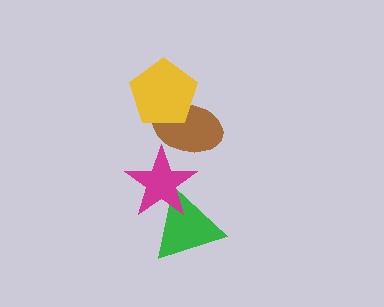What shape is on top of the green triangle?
The magenta star is on top of the green triangle.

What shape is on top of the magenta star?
The brown ellipse is on top of the magenta star.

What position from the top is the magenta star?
The magenta star is 3rd from the top.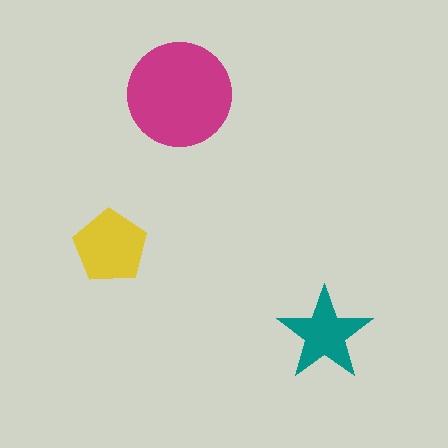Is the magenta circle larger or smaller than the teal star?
Larger.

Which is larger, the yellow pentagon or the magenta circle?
The magenta circle.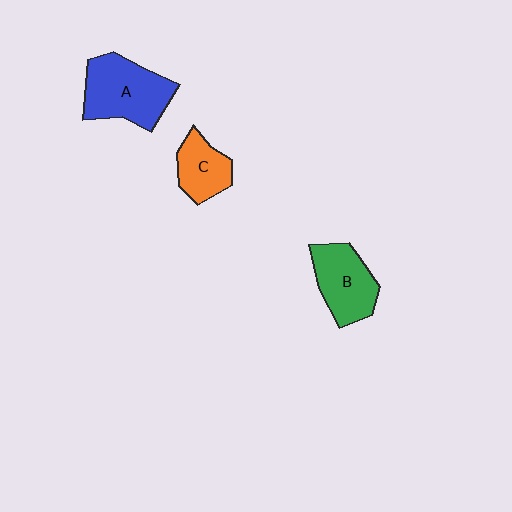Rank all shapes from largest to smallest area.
From largest to smallest: A (blue), B (green), C (orange).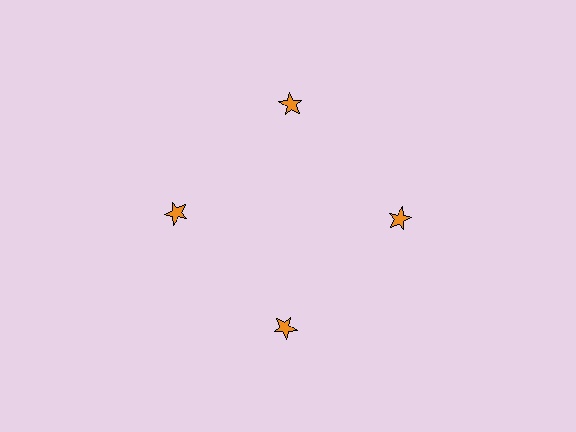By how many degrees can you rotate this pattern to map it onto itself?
The pattern maps onto itself every 90 degrees of rotation.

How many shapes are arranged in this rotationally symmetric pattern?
There are 4 shapes, arranged in 4 groups of 1.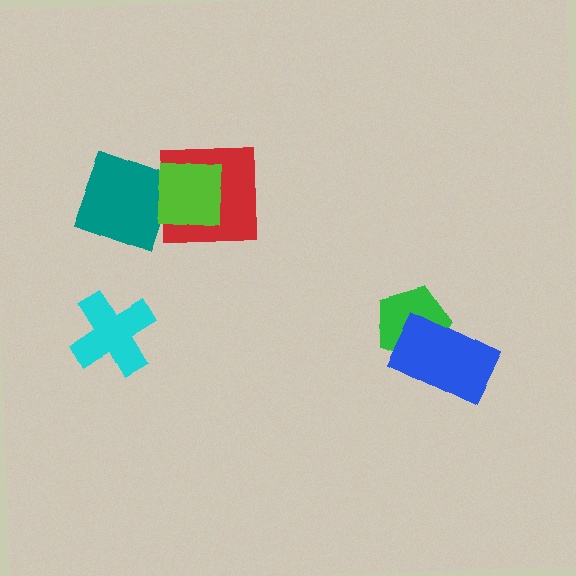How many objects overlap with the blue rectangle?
1 object overlaps with the blue rectangle.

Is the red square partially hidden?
Yes, it is partially covered by another shape.